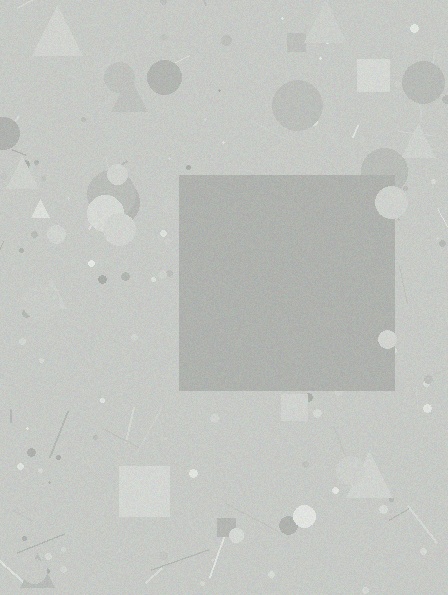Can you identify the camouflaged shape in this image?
The camouflaged shape is a square.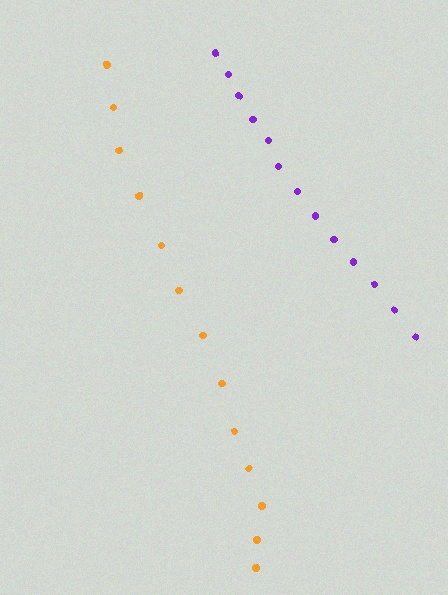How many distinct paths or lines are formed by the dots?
There are 2 distinct paths.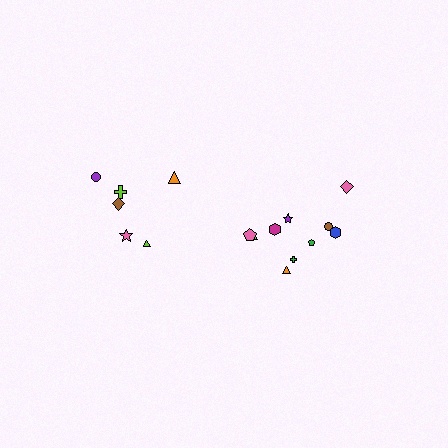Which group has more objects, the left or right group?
The right group.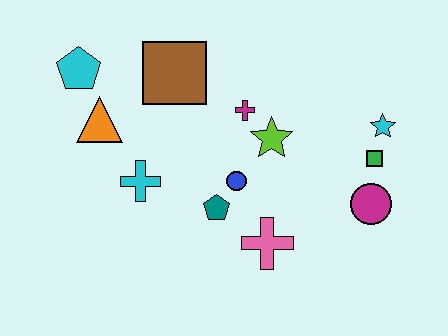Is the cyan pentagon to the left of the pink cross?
Yes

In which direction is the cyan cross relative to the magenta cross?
The cyan cross is to the left of the magenta cross.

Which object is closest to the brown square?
The magenta cross is closest to the brown square.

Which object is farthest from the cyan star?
The cyan pentagon is farthest from the cyan star.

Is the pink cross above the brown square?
No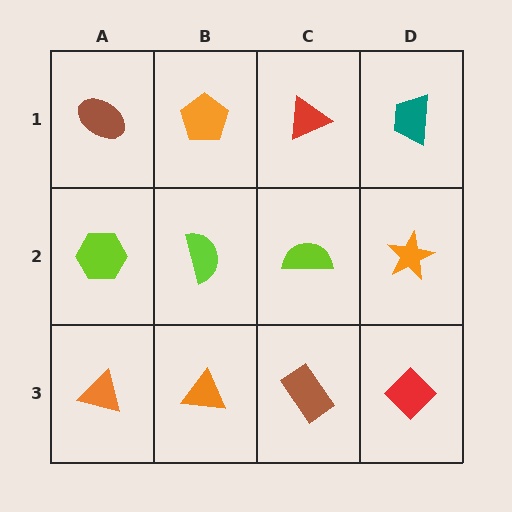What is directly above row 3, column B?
A lime semicircle.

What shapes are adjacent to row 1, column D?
An orange star (row 2, column D), a red triangle (row 1, column C).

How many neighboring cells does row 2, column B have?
4.